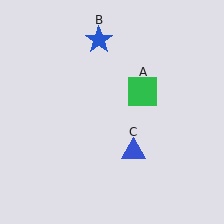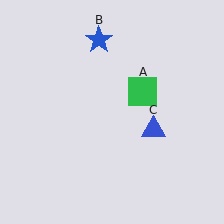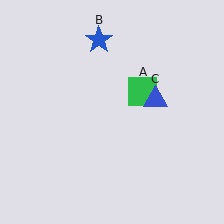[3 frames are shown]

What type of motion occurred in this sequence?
The blue triangle (object C) rotated counterclockwise around the center of the scene.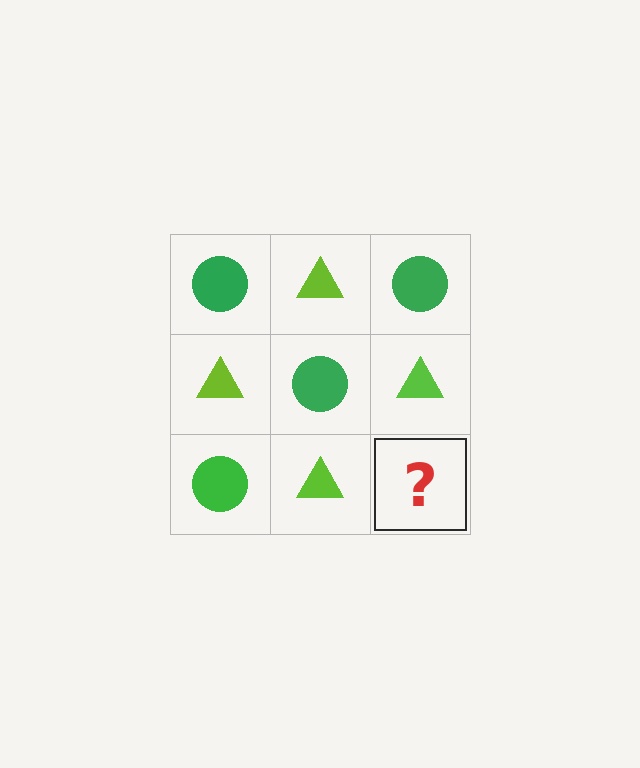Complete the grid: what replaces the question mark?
The question mark should be replaced with a green circle.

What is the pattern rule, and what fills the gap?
The rule is that it alternates green circle and lime triangle in a checkerboard pattern. The gap should be filled with a green circle.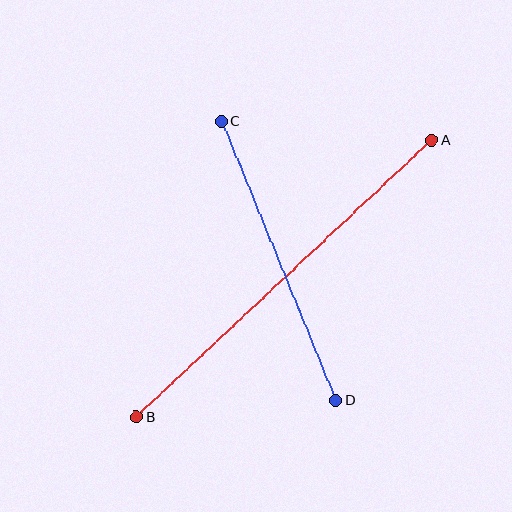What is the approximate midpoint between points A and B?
The midpoint is at approximately (284, 279) pixels.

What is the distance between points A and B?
The distance is approximately 404 pixels.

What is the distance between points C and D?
The distance is approximately 302 pixels.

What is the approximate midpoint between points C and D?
The midpoint is at approximately (279, 261) pixels.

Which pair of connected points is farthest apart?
Points A and B are farthest apart.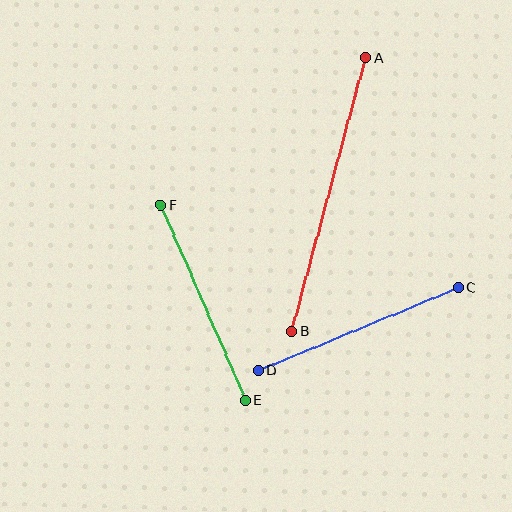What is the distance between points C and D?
The distance is approximately 217 pixels.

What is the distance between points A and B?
The distance is approximately 284 pixels.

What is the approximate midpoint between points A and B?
The midpoint is at approximately (329, 194) pixels.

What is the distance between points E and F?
The distance is approximately 213 pixels.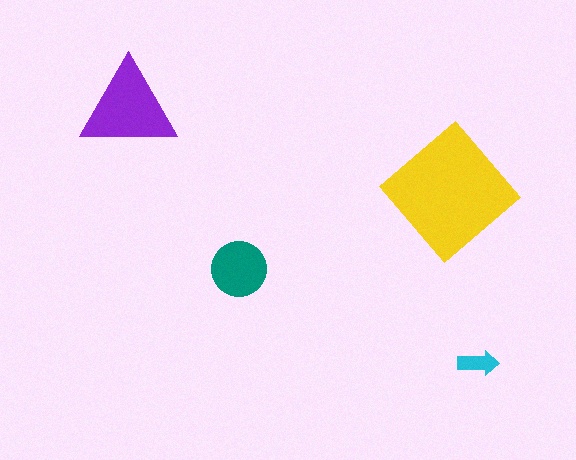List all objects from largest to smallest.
The yellow diamond, the purple triangle, the teal circle, the cyan arrow.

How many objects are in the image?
There are 4 objects in the image.